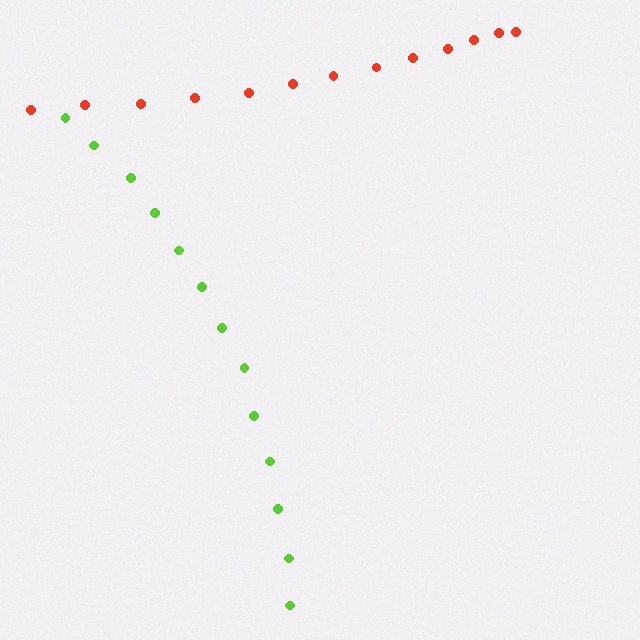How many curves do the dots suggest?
There are 2 distinct paths.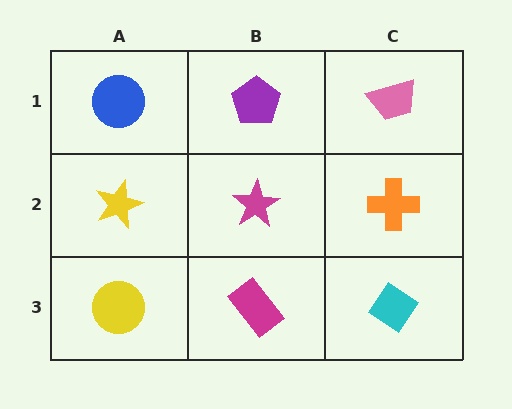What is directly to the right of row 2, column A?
A magenta star.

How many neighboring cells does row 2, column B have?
4.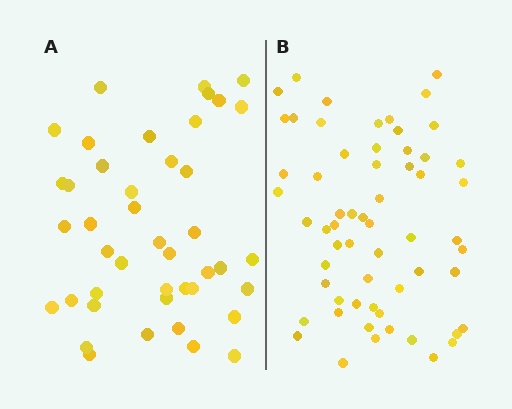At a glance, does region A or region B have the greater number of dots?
Region B (the right region) has more dots.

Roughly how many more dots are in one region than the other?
Region B has approximately 15 more dots than region A.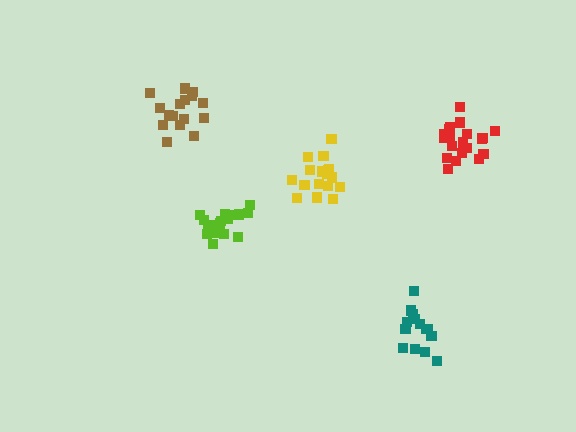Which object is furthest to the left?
The brown cluster is leftmost.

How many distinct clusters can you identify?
There are 5 distinct clusters.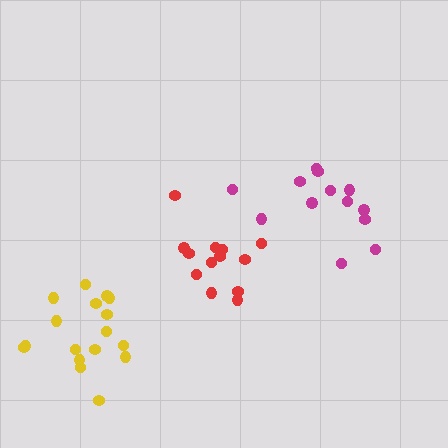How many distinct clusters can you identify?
There are 3 distinct clusters.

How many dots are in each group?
Group 1: 17 dots, Group 2: 13 dots, Group 3: 13 dots (43 total).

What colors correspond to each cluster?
The clusters are colored: yellow, red, magenta.